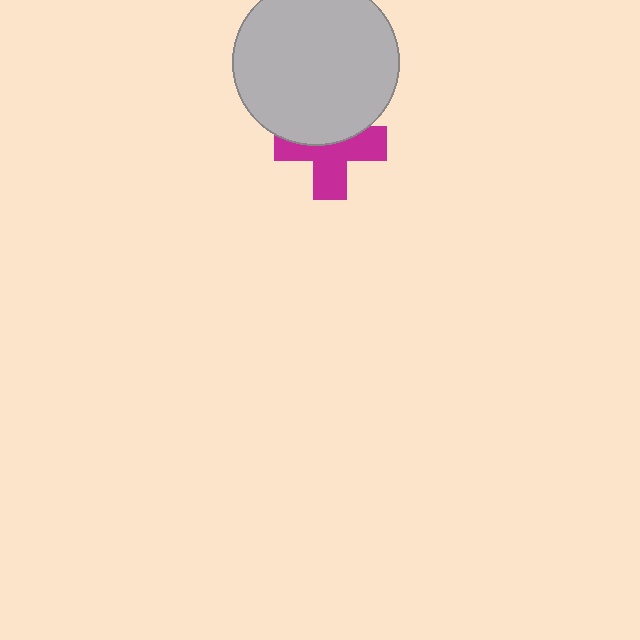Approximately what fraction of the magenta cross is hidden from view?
Roughly 42% of the magenta cross is hidden behind the light gray circle.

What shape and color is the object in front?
The object in front is a light gray circle.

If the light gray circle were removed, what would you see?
You would see the complete magenta cross.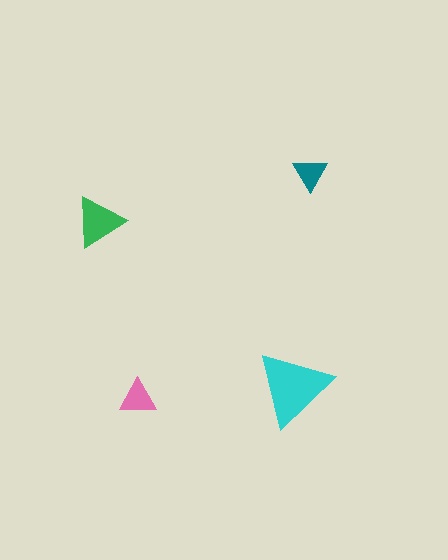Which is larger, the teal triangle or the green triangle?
The green one.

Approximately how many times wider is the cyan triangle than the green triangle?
About 1.5 times wider.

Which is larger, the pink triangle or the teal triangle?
The pink one.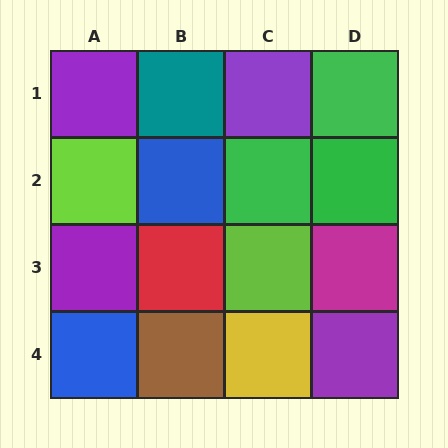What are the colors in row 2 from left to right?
Lime, blue, green, green.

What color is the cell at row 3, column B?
Red.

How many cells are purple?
4 cells are purple.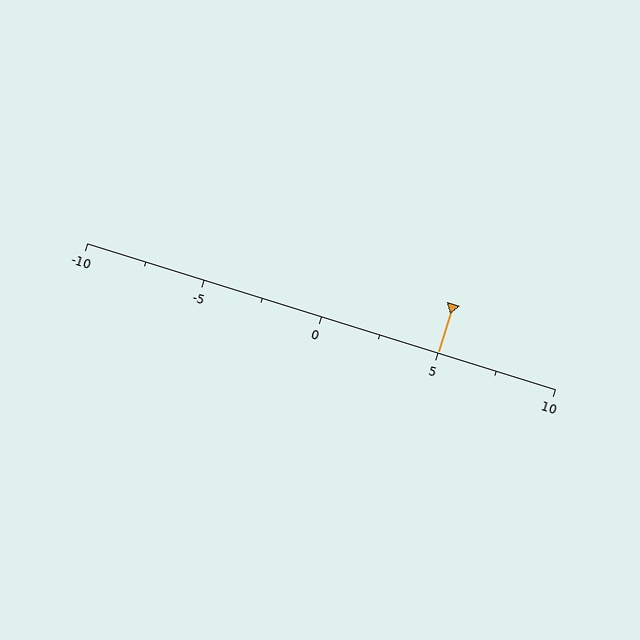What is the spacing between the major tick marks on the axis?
The major ticks are spaced 5 apart.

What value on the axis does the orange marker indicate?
The marker indicates approximately 5.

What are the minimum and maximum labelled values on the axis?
The axis runs from -10 to 10.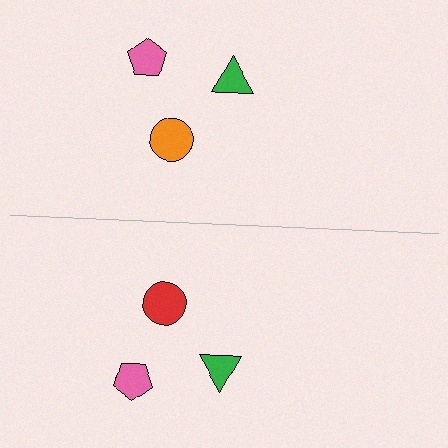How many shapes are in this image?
There are 6 shapes in this image.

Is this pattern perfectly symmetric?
No, the pattern is not perfectly symmetric. The red circle on the bottom side breaks the symmetry — its mirror counterpart is orange.